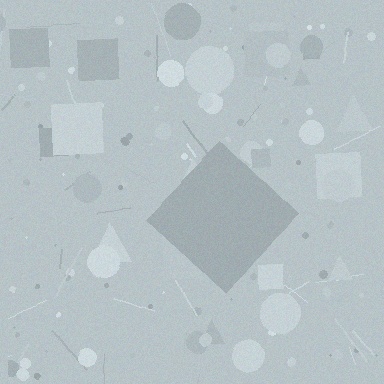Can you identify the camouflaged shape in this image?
The camouflaged shape is a diamond.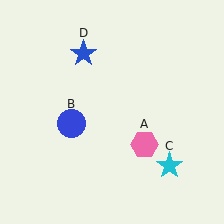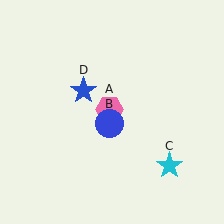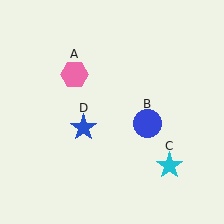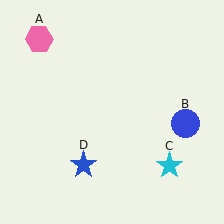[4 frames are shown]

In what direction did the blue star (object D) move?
The blue star (object D) moved down.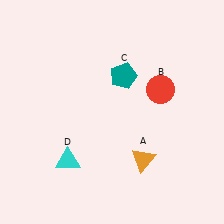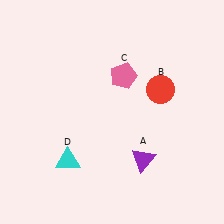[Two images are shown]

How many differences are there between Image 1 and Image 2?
There are 2 differences between the two images.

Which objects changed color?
A changed from orange to purple. C changed from teal to pink.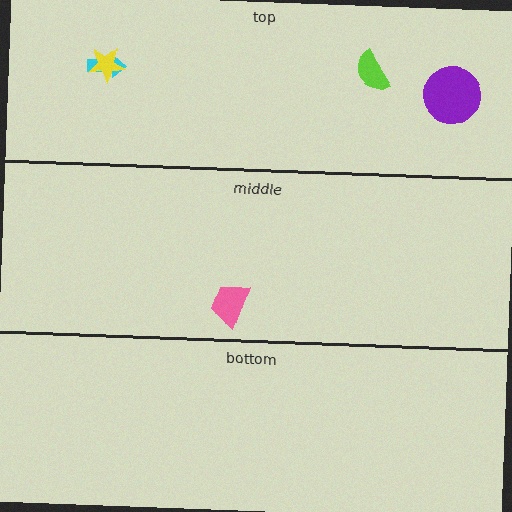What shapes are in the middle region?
The pink trapezoid.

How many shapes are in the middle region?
1.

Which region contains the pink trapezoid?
The middle region.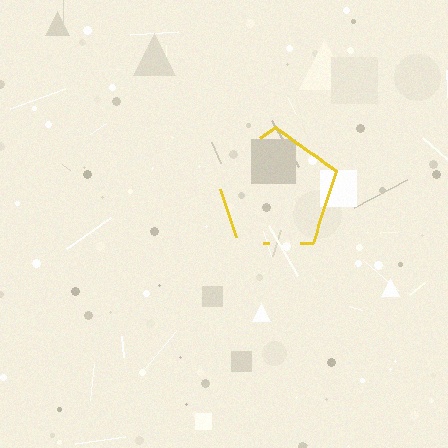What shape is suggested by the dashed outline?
The dashed outline suggests a pentagon.